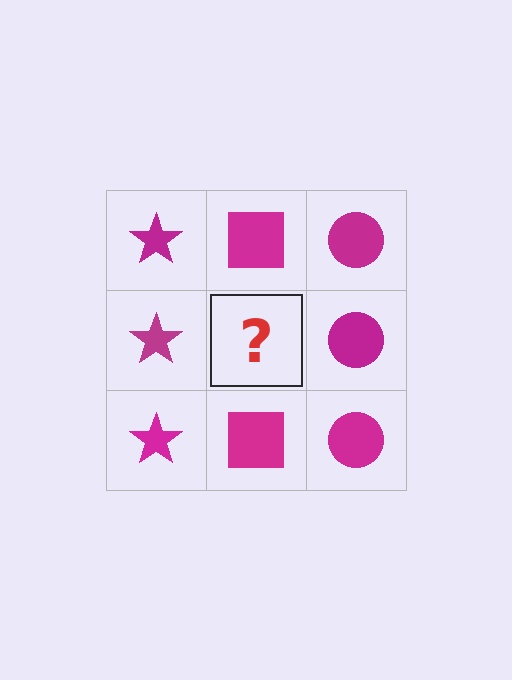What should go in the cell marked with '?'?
The missing cell should contain a magenta square.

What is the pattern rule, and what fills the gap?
The rule is that each column has a consistent shape. The gap should be filled with a magenta square.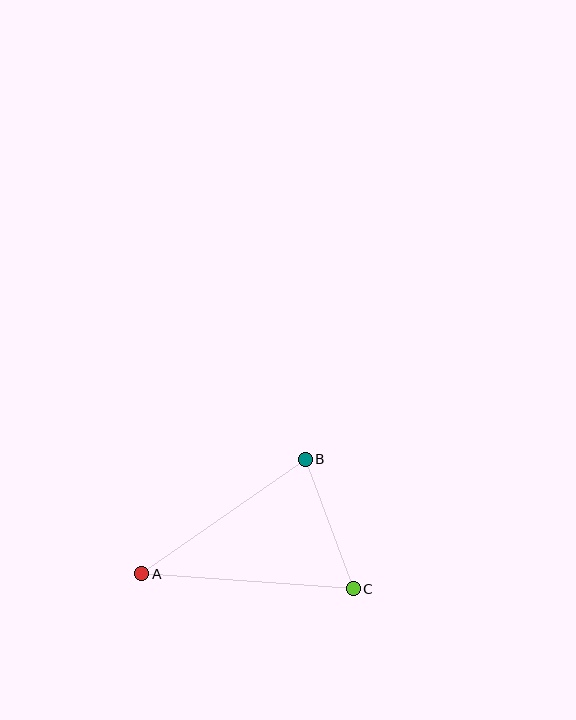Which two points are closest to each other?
Points B and C are closest to each other.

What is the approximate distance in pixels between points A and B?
The distance between A and B is approximately 199 pixels.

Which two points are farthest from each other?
Points A and C are farthest from each other.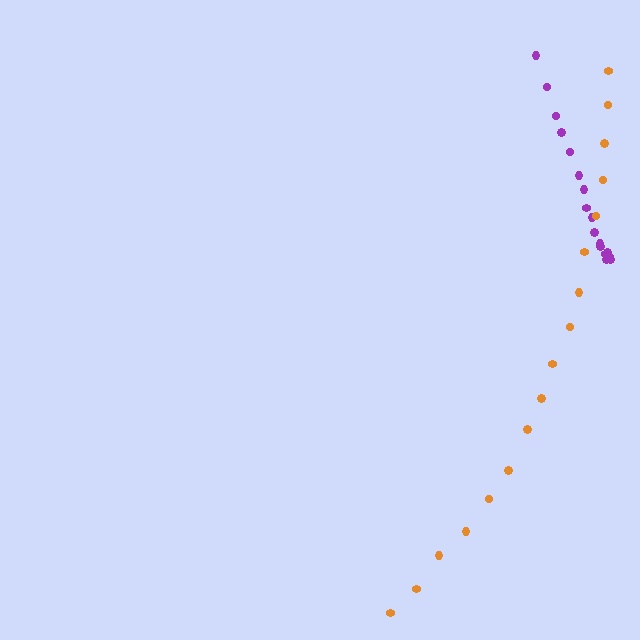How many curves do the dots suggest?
There are 2 distinct paths.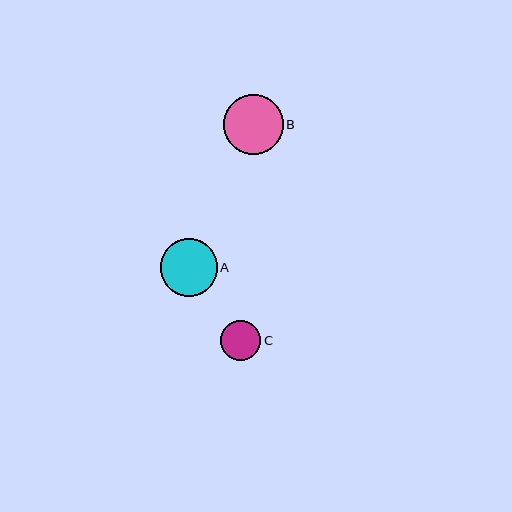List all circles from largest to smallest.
From largest to smallest: B, A, C.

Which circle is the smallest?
Circle C is the smallest with a size of approximately 40 pixels.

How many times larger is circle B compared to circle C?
Circle B is approximately 1.5 times the size of circle C.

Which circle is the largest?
Circle B is the largest with a size of approximately 60 pixels.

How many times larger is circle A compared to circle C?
Circle A is approximately 1.4 times the size of circle C.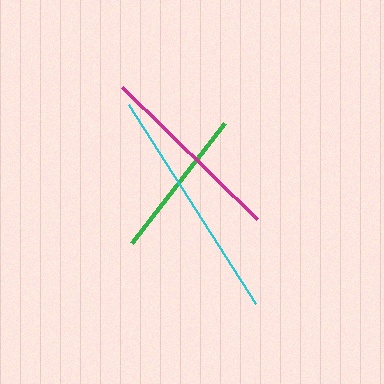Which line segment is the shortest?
The green line is the shortest at approximately 151 pixels.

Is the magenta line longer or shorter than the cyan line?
The cyan line is longer than the magenta line.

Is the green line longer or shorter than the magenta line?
The magenta line is longer than the green line.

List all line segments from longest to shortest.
From longest to shortest: cyan, magenta, green.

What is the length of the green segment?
The green segment is approximately 151 pixels long.